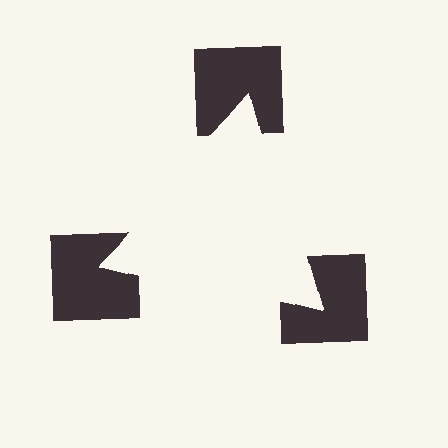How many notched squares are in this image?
There are 3 — one at each vertex of the illusory triangle.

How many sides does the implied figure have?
3 sides.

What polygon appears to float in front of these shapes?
An illusory triangle — its edges are inferred from the aligned wedge cuts in the notched squares, not physically drawn.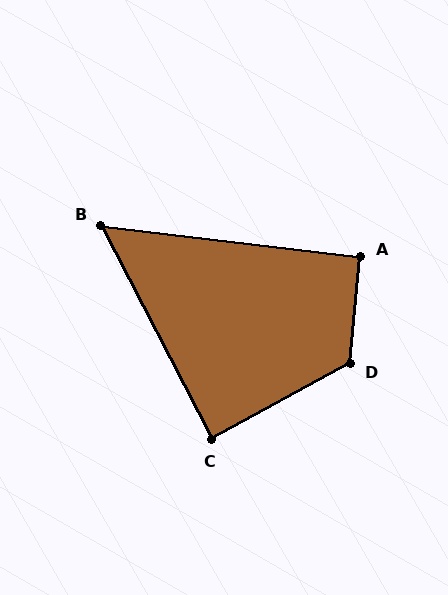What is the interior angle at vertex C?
Approximately 89 degrees (approximately right).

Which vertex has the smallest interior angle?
B, at approximately 56 degrees.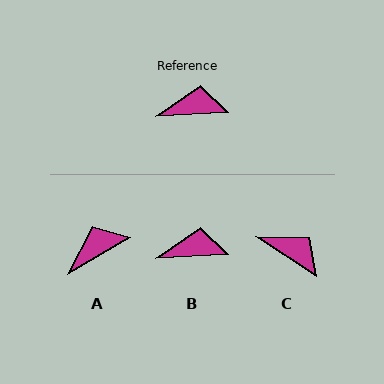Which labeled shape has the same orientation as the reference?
B.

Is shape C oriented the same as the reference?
No, it is off by about 36 degrees.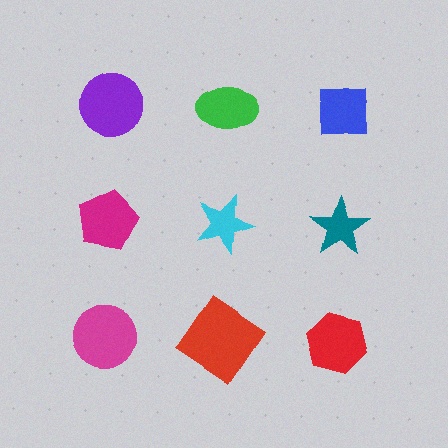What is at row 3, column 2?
A red diamond.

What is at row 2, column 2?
A cyan star.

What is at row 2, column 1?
A magenta pentagon.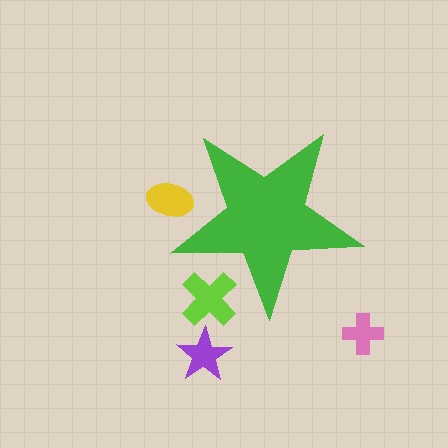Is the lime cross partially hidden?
Yes, the lime cross is partially hidden behind the green star.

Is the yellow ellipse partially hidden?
Yes, the yellow ellipse is partially hidden behind the green star.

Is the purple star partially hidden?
No, the purple star is fully visible.